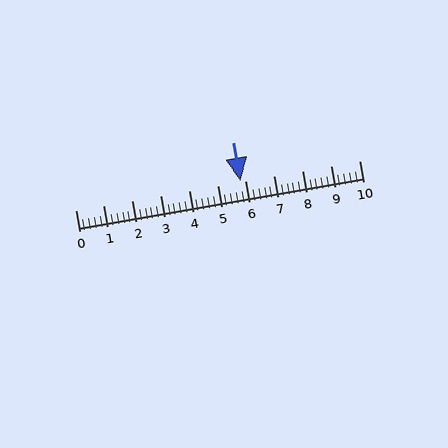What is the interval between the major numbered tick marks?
The major tick marks are spaced 1 units apart.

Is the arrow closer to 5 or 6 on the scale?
The arrow is closer to 6.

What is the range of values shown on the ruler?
The ruler shows values from 0 to 10.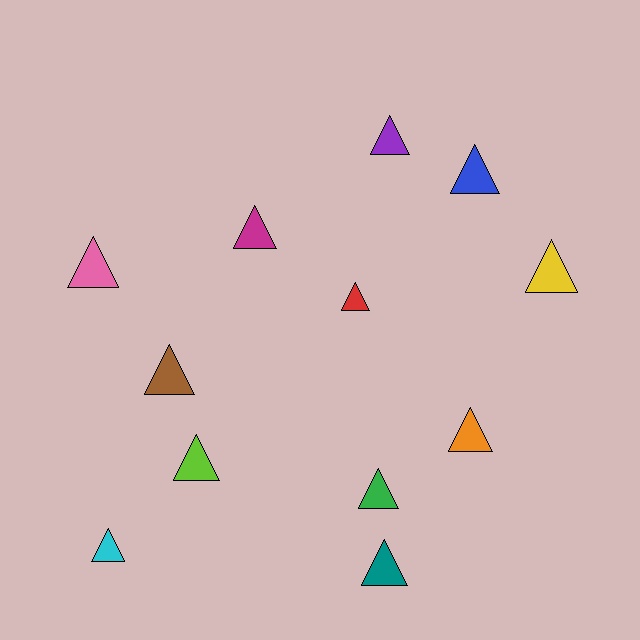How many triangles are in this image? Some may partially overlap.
There are 12 triangles.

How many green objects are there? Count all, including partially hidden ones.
There is 1 green object.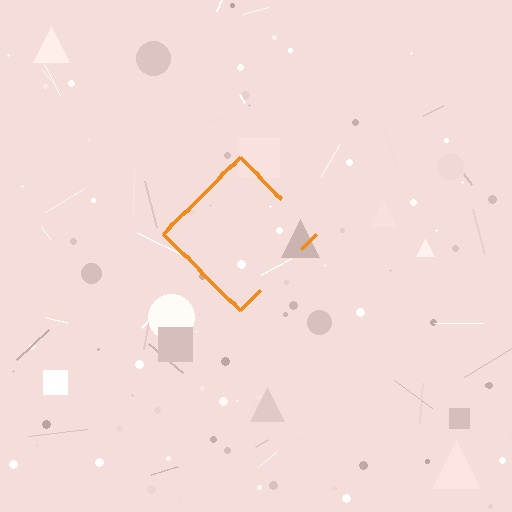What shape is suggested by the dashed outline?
The dashed outline suggests a diamond.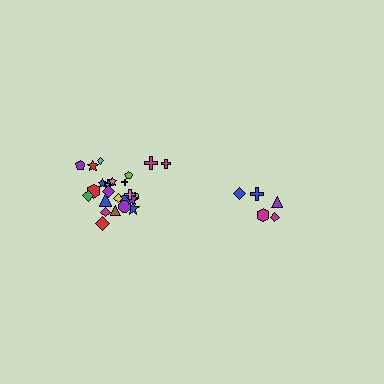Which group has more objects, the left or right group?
The left group.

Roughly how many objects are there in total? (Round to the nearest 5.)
Roughly 30 objects in total.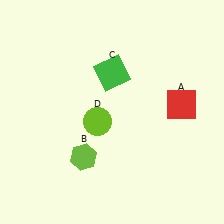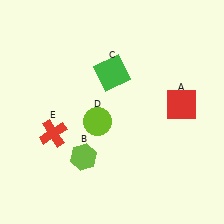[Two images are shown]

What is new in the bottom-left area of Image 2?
A red cross (E) was added in the bottom-left area of Image 2.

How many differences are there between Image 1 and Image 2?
There is 1 difference between the two images.